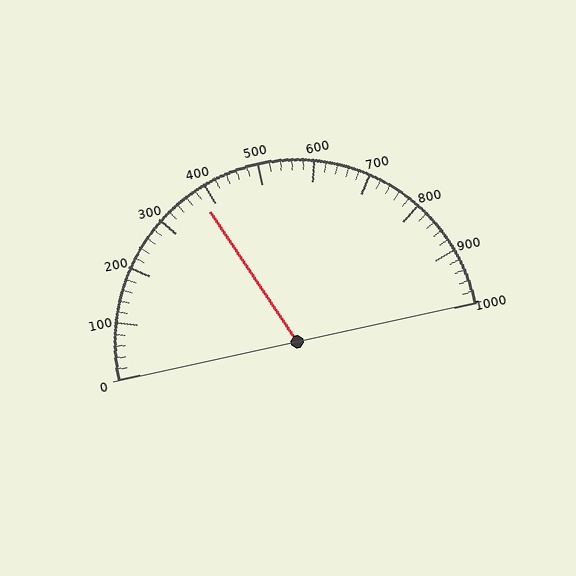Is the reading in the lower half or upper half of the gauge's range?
The reading is in the lower half of the range (0 to 1000).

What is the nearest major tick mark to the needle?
The nearest major tick mark is 400.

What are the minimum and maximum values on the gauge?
The gauge ranges from 0 to 1000.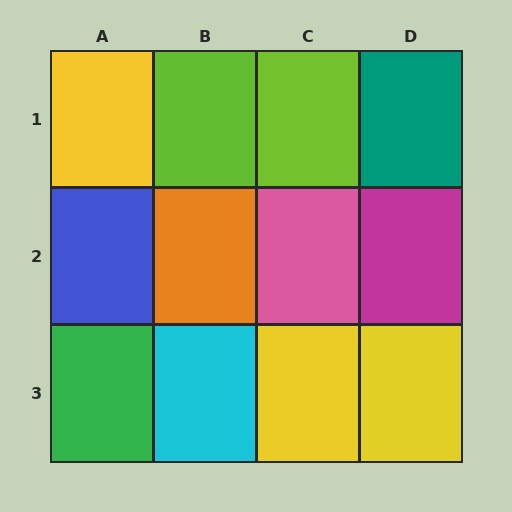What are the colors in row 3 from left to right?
Green, cyan, yellow, yellow.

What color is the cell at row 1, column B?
Lime.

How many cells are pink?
1 cell is pink.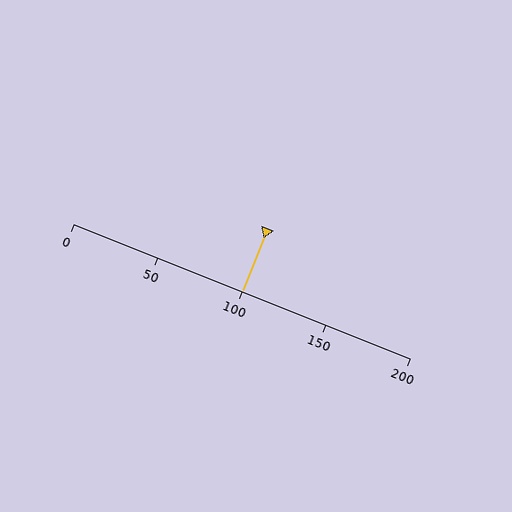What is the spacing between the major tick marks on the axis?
The major ticks are spaced 50 apart.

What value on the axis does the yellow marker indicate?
The marker indicates approximately 100.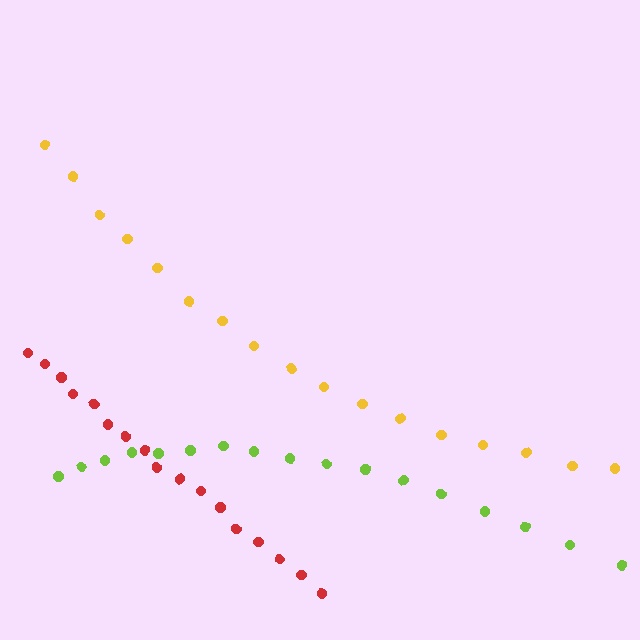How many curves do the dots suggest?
There are 3 distinct paths.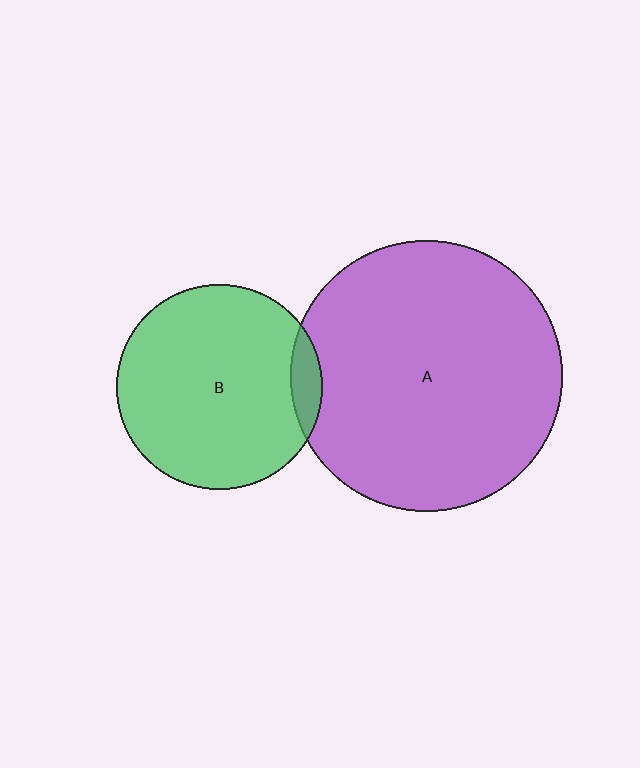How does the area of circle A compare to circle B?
Approximately 1.7 times.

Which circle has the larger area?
Circle A (purple).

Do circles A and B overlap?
Yes.